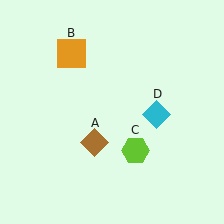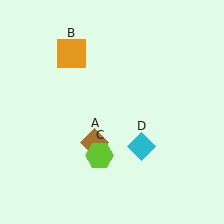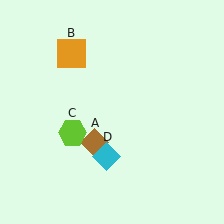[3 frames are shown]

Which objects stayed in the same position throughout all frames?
Brown diamond (object A) and orange square (object B) remained stationary.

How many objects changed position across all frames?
2 objects changed position: lime hexagon (object C), cyan diamond (object D).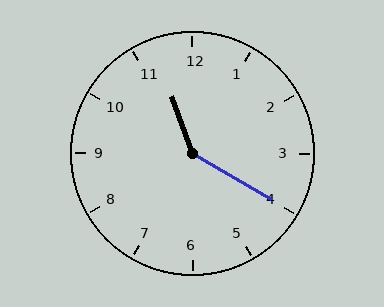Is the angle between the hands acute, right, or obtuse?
It is obtuse.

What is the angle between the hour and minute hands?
Approximately 140 degrees.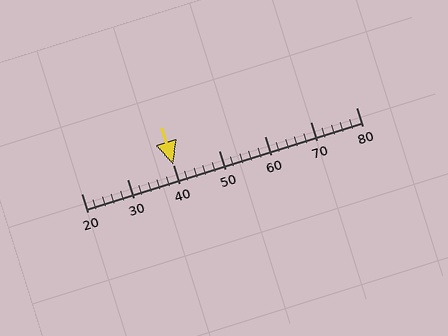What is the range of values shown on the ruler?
The ruler shows values from 20 to 80.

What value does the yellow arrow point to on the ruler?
The yellow arrow points to approximately 40.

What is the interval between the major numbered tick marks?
The major tick marks are spaced 10 units apart.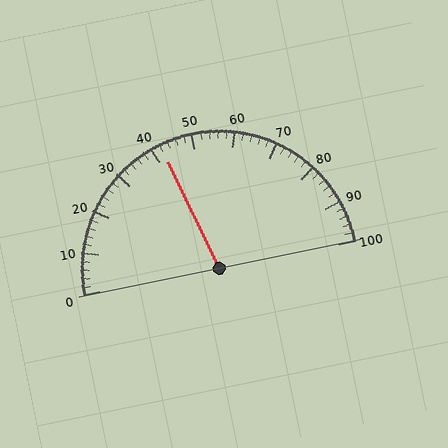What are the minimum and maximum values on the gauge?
The gauge ranges from 0 to 100.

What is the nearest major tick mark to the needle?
The nearest major tick mark is 40.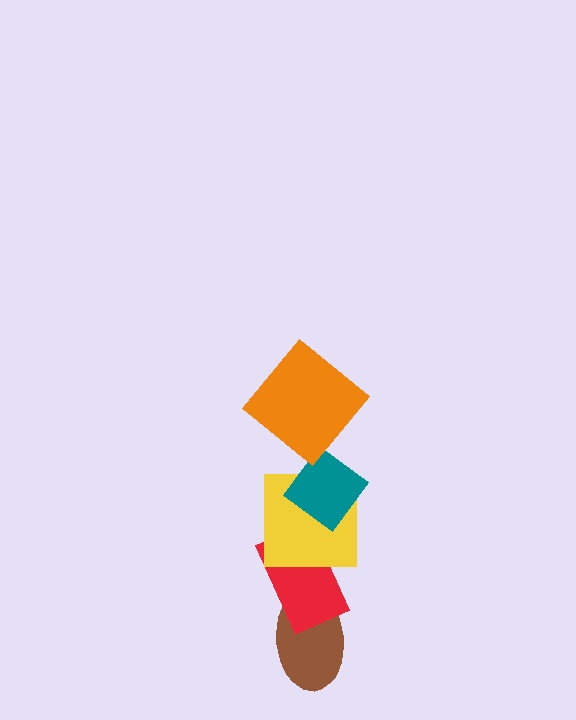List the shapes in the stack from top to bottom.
From top to bottom: the orange diamond, the teal diamond, the yellow square, the red rectangle, the brown ellipse.